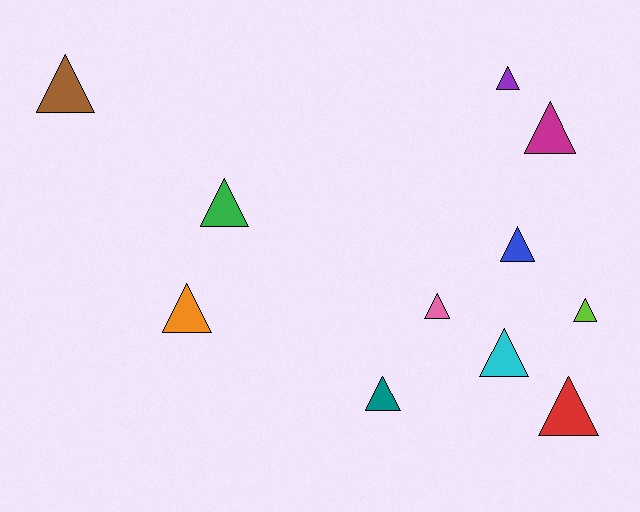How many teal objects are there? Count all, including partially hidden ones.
There is 1 teal object.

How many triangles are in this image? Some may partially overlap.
There are 11 triangles.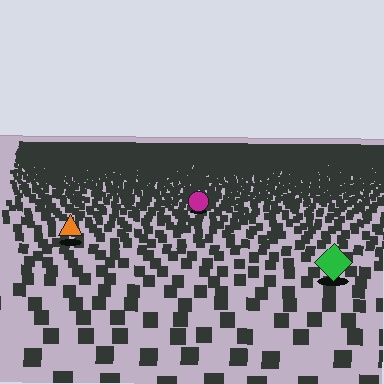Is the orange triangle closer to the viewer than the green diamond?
No. The green diamond is closer — you can tell from the texture gradient: the ground texture is coarser near it.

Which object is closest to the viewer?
The green diamond is closest. The texture marks near it are larger and more spread out.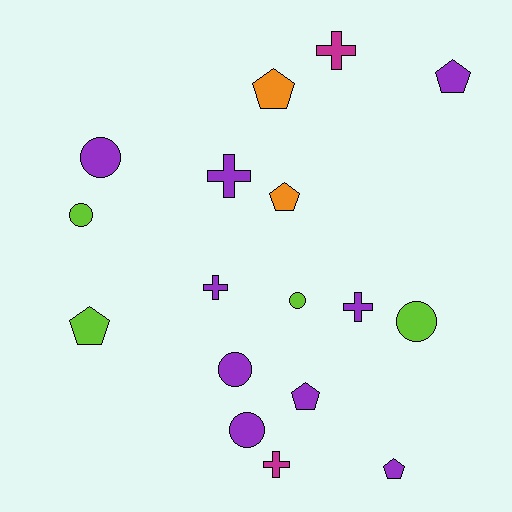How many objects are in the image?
There are 17 objects.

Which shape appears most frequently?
Circle, with 6 objects.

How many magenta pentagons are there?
There are no magenta pentagons.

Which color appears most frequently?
Purple, with 9 objects.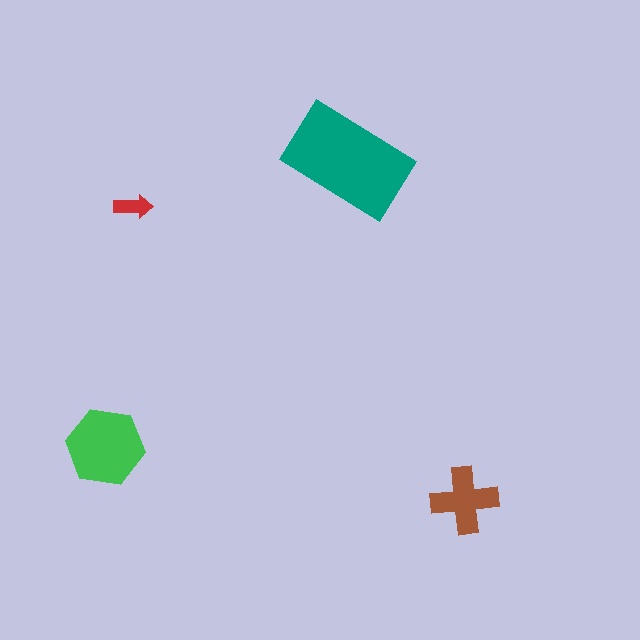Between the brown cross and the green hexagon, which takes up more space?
The green hexagon.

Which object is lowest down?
The brown cross is bottommost.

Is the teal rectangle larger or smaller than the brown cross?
Larger.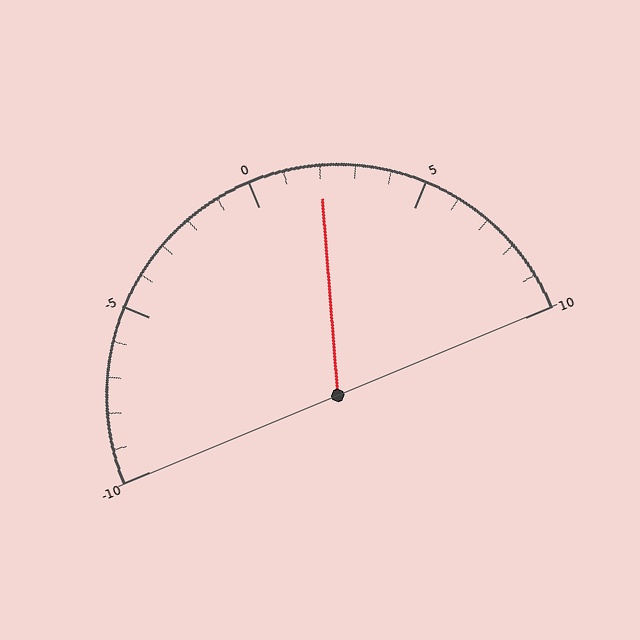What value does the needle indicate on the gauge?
The needle indicates approximately 2.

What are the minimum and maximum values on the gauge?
The gauge ranges from -10 to 10.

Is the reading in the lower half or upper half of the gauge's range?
The reading is in the upper half of the range (-10 to 10).